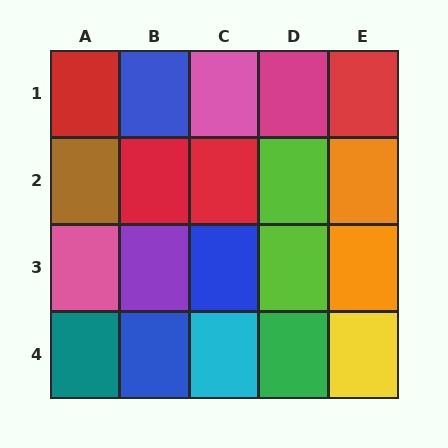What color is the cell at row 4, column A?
Teal.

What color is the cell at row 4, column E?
Yellow.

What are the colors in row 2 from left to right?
Brown, red, red, lime, orange.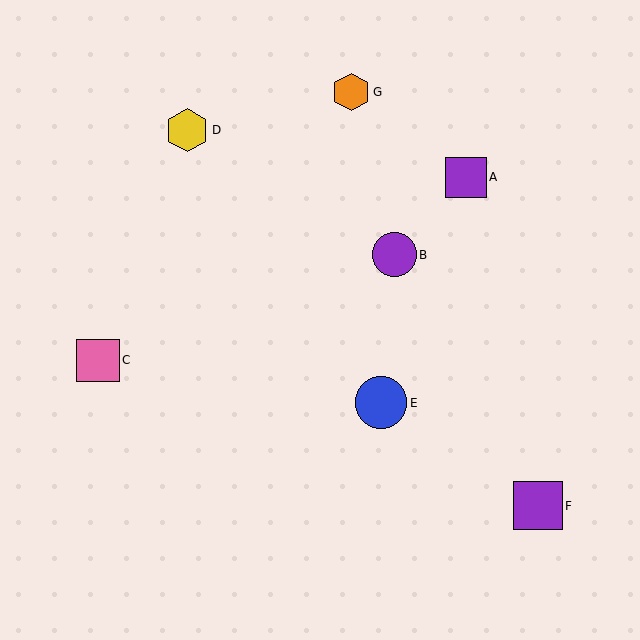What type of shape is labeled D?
Shape D is a yellow hexagon.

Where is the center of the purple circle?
The center of the purple circle is at (394, 255).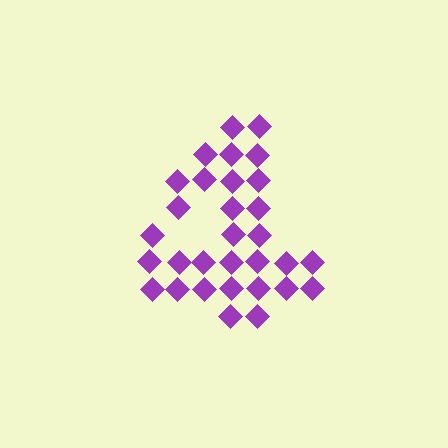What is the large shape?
The large shape is the digit 4.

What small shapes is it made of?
It is made of small diamonds.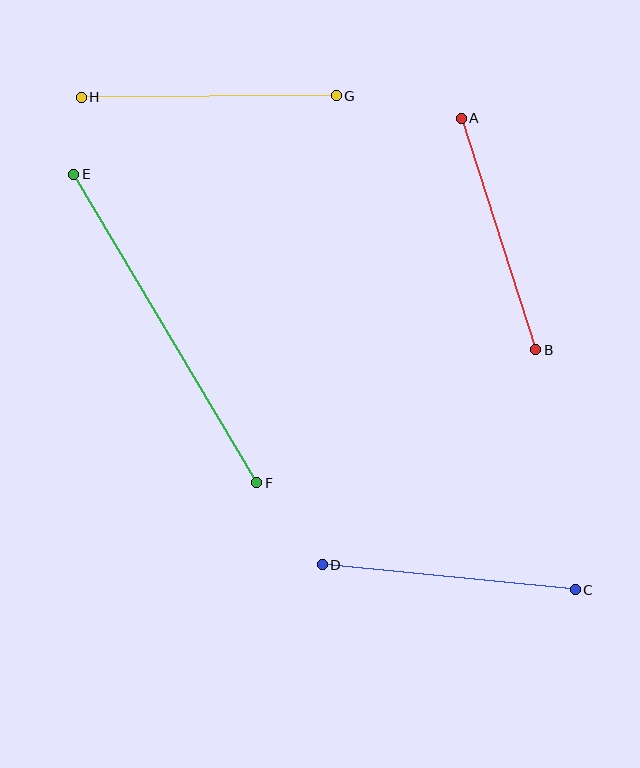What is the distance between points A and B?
The distance is approximately 244 pixels.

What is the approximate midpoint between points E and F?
The midpoint is at approximately (165, 328) pixels.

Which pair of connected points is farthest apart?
Points E and F are farthest apart.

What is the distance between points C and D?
The distance is approximately 255 pixels.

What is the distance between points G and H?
The distance is approximately 255 pixels.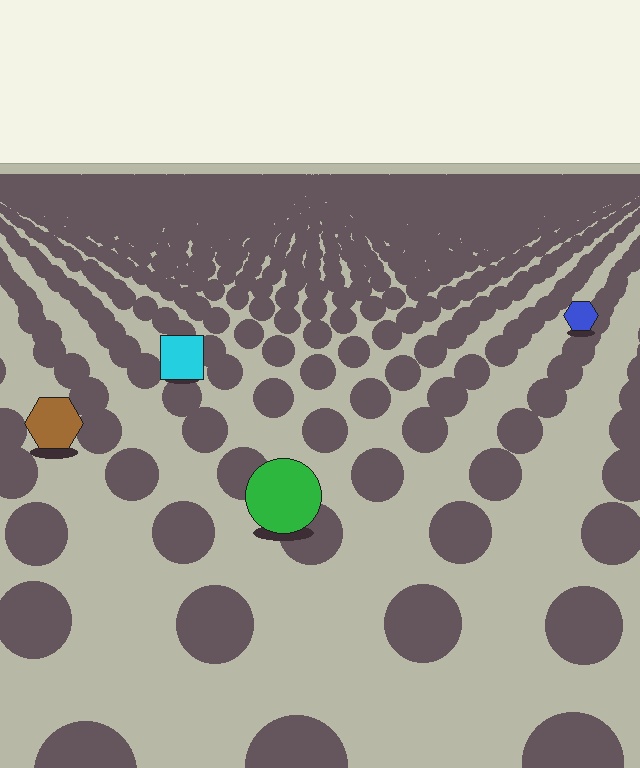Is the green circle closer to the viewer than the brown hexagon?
Yes. The green circle is closer — you can tell from the texture gradient: the ground texture is coarser near it.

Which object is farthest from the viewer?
The blue hexagon is farthest from the viewer. It appears smaller and the ground texture around it is denser.